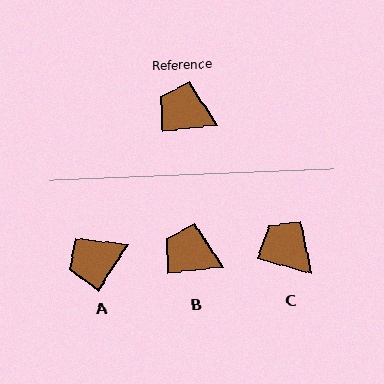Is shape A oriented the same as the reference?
No, it is off by about 51 degrees.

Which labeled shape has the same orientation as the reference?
B.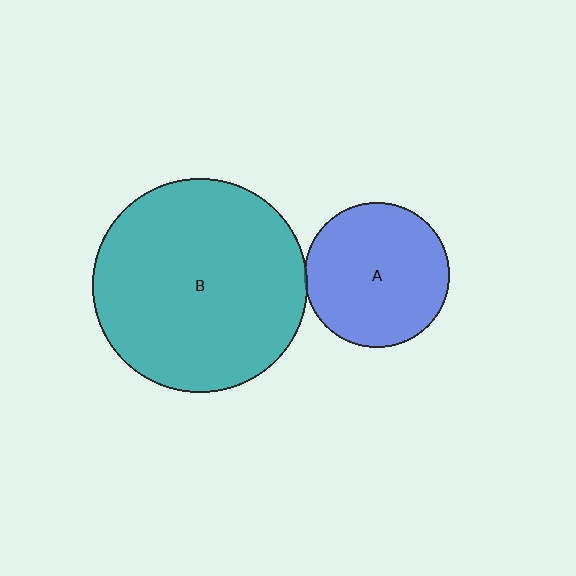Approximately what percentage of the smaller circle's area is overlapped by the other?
Approximately 5%.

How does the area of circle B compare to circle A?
Approximately 2.2 times.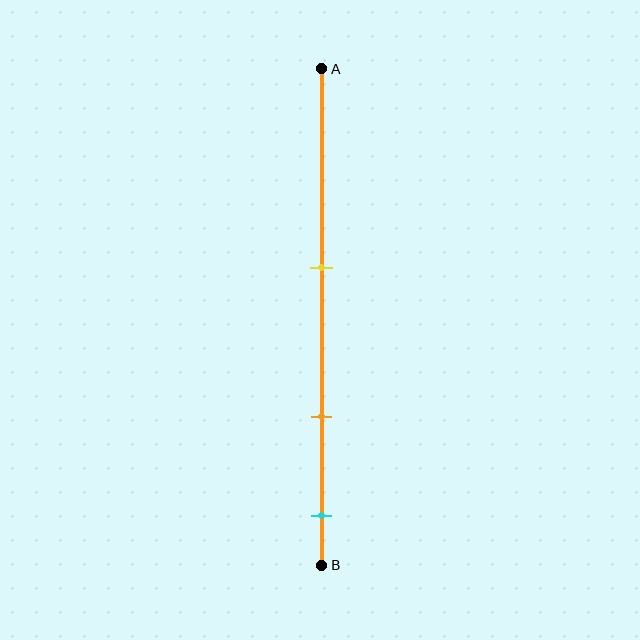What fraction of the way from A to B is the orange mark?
The orange mark is approximately 70% (0.7) of the way from A to B.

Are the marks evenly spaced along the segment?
Yes, the marks are approximately evenly spaced.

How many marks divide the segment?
There are 3 marks dividing the segment.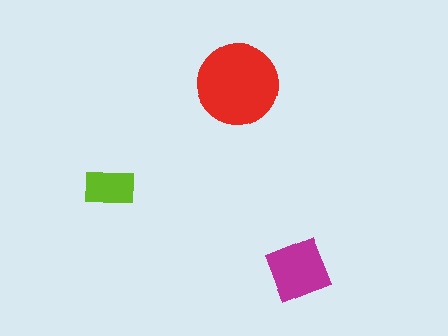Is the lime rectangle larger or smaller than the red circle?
Smaller.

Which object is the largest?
The red circle.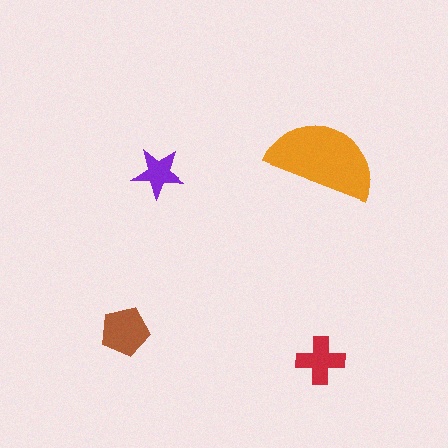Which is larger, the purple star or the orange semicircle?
The orange semicircle.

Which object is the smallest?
The purple star.